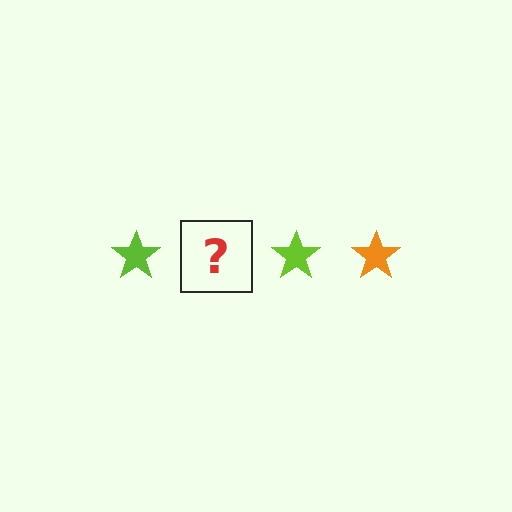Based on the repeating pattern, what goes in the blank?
The blank should be an orange star.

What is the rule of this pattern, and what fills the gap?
The rule is that the pattern cycles through lime, orange stars. The gap should be filled with an orange star.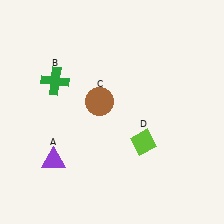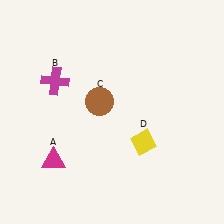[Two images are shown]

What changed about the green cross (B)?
In Image 1, B is green. In Image 2, it changed to magenta.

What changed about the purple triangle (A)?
In Image 1, A is purple. In Image 2, it changed to magenta.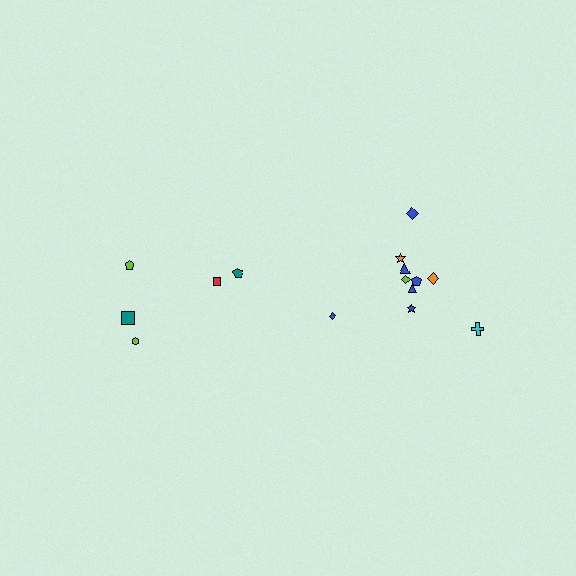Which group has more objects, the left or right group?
The right group.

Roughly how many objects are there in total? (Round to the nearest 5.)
Roughly 15 objects in total.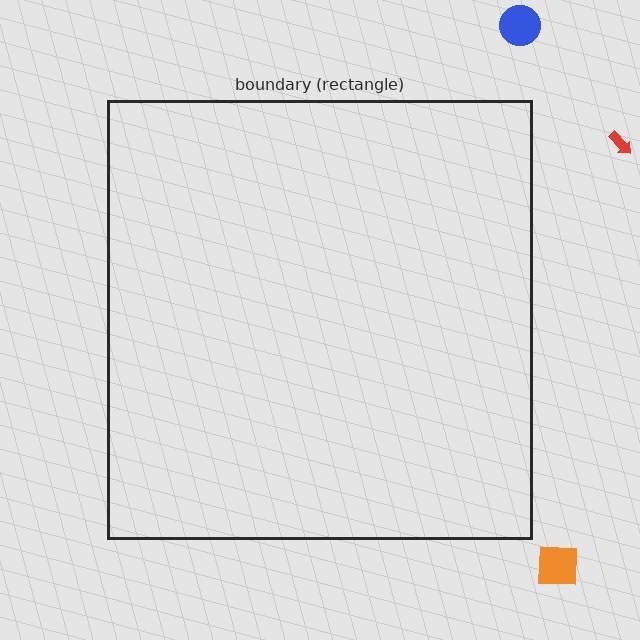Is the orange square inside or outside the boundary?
Outside.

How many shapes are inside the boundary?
0 inside, 3 outside.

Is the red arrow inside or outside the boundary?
Outside.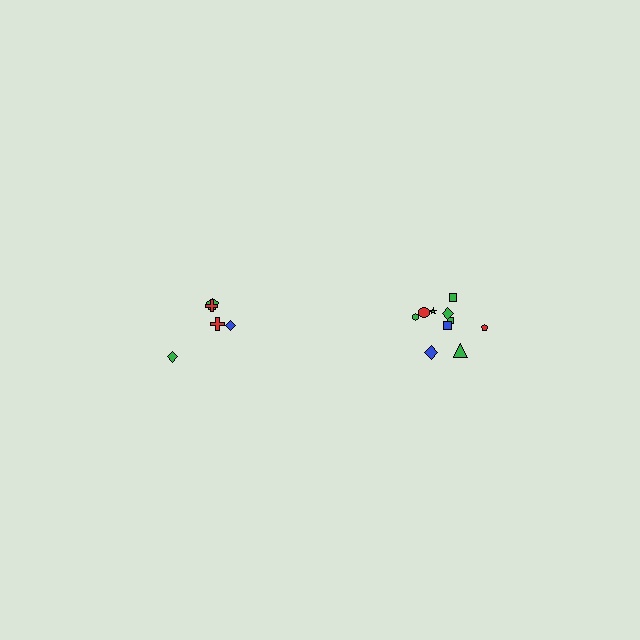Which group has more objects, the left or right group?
The right group.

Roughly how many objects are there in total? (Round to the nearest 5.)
Roughly 15 objects in total.